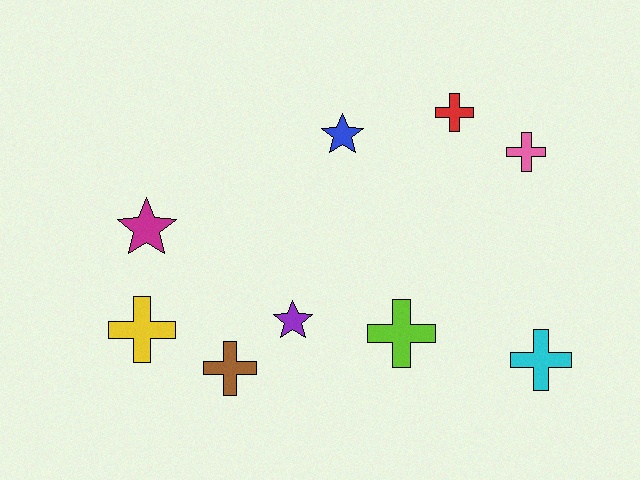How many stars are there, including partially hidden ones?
There are 3 stars.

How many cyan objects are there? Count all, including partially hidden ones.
There is 1 cyan object.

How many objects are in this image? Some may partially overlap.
There are 9 objects.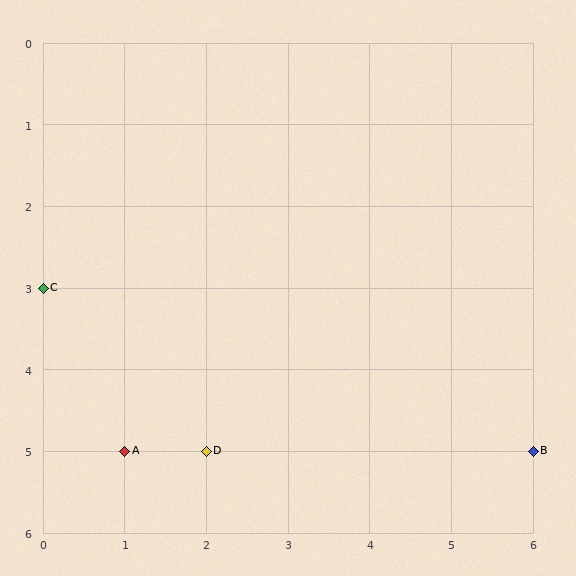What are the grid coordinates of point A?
Point A is at grid coordinates (1, 5).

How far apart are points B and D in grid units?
Points B and D are 4 columns apart.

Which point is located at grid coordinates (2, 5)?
Point D is at (2, 5).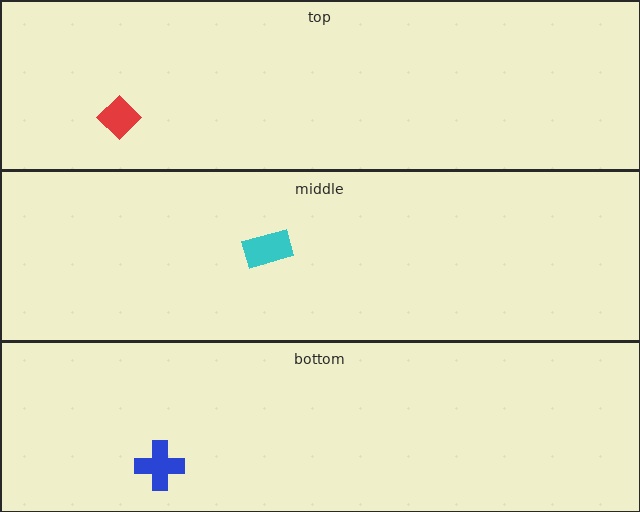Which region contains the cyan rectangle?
The middle region.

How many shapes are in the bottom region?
1.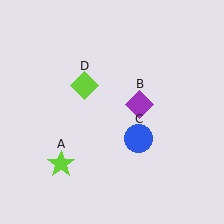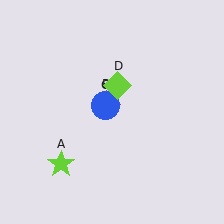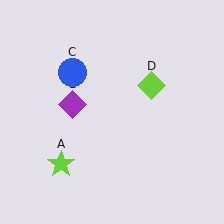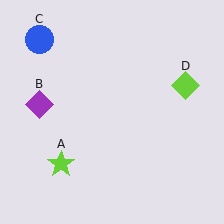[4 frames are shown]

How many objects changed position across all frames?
3 objects changed position: purple diamond (object B), blue circle (object C), lime diamond (object D).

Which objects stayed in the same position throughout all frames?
Lime star (object A) remained stationary.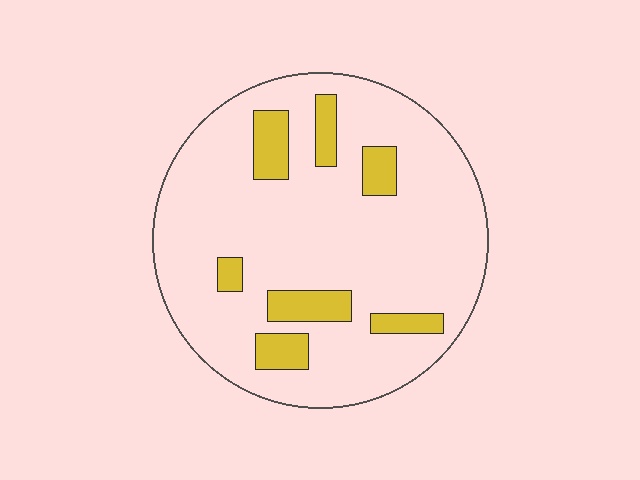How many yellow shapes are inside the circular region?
7.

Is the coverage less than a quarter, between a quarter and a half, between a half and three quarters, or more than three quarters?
Less than a quarter.